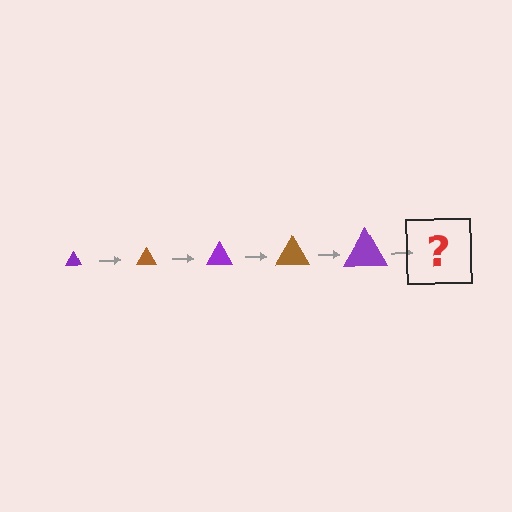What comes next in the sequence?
The next element should be a brown triangle, larger than the previous one.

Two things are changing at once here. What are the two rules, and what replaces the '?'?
The two rules are that the triangle grows larger each step and the color cycles through purple and brown. The '?' should be a brown triangle, larger than the previous one.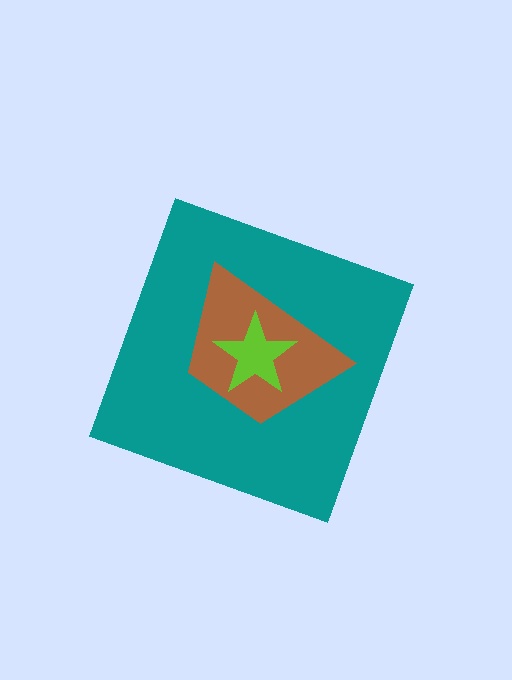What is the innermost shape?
The lime star.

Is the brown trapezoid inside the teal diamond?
Yes.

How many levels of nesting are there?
3.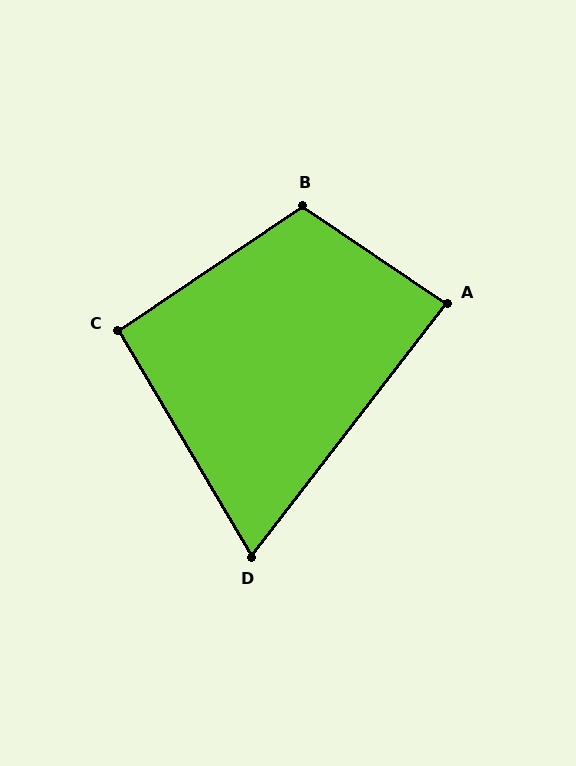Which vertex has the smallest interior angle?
D, at approximately 68 degrees.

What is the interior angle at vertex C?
Approximately 93 degrees (approximately right).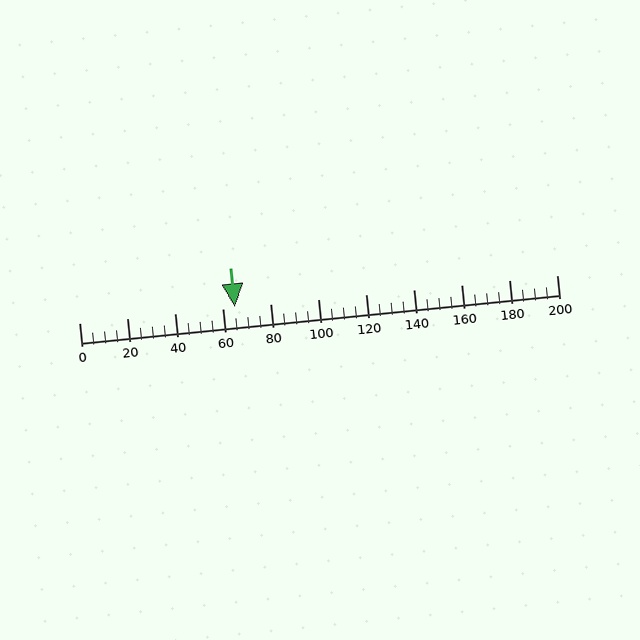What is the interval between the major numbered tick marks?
The major tick marks are spaced 20 units apart.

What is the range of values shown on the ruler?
The ruler shows values from 0 to 200.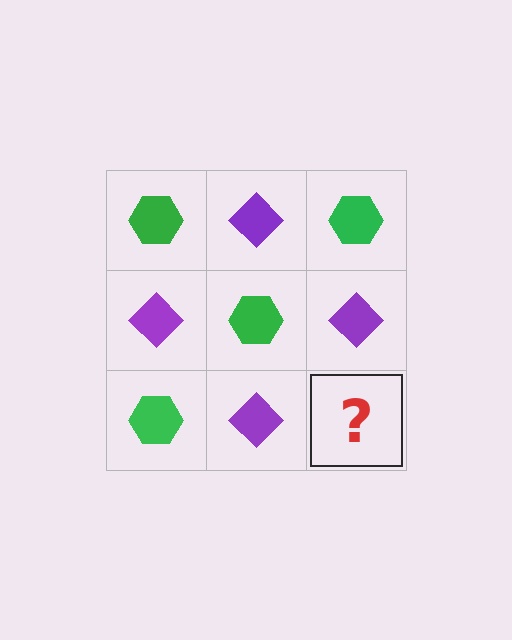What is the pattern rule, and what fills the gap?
The rule is that it alternates green hexagon and purple diamond in a checkerboard pattern. The gap should be filled with a green hexagon.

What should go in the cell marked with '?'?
The missing cell should contain a green hexagon.